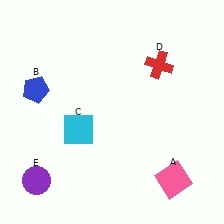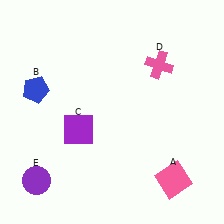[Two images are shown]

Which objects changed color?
C changed from cyan to purple. D changed from red to pink.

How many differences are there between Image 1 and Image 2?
There are 2 differences between the two images.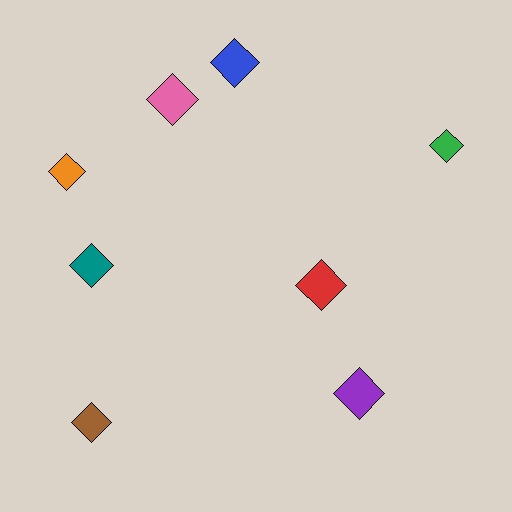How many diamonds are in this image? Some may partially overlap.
There are 8 diamonds.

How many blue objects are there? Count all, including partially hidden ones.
There is 1 blue object.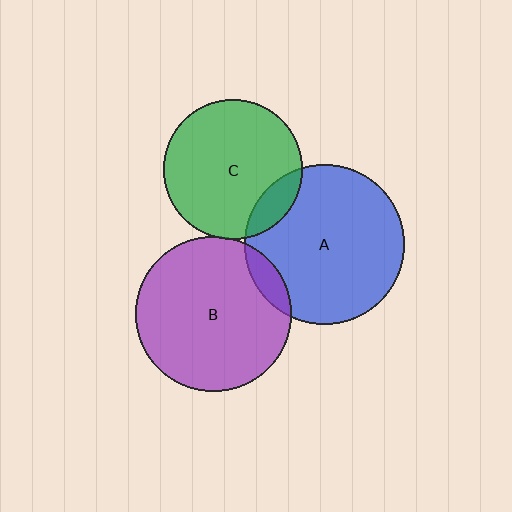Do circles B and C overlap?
Yes.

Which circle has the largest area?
Circle A (blue).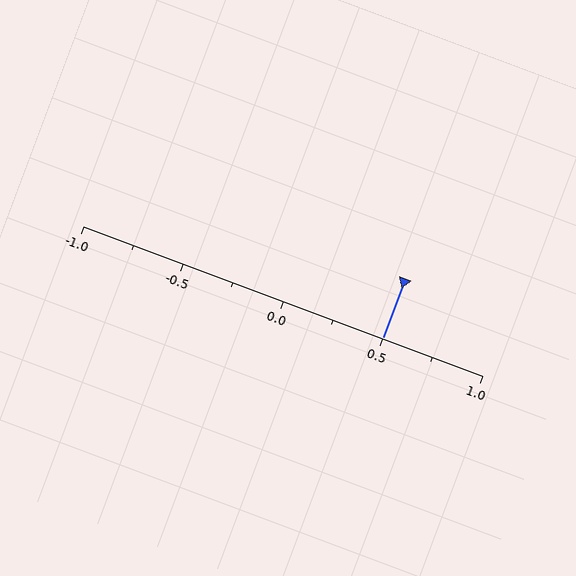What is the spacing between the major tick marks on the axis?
The major ticks are spaced 0.5 apart.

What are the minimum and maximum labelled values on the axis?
The axis runs from -1.0 to 1.0.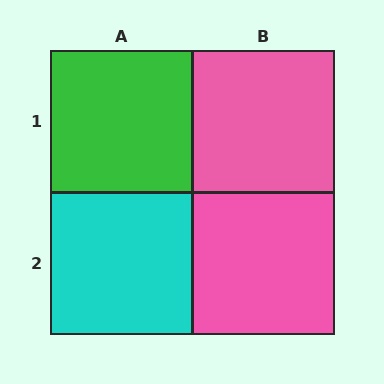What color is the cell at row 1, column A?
Green.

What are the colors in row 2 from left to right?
Cyan, pink.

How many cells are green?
1 cell is green.